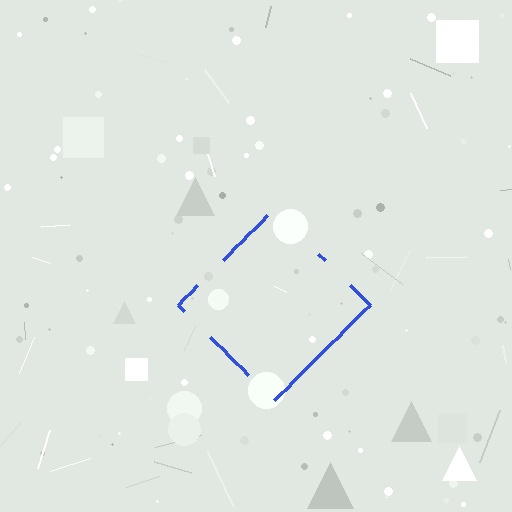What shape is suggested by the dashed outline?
The dashed outline suggests a diamond.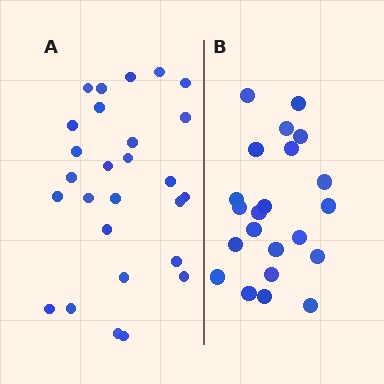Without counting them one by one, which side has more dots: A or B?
Region A (the left region) has more dots.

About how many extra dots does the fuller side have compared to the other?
Region A has about 5 more dots than region B.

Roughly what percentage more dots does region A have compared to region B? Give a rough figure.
About 25% more.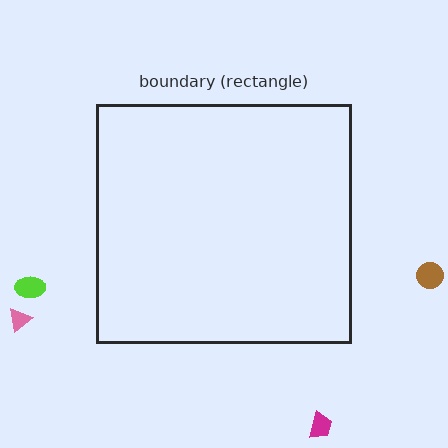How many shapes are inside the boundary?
0 inside, 4 outside.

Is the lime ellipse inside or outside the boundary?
Outside.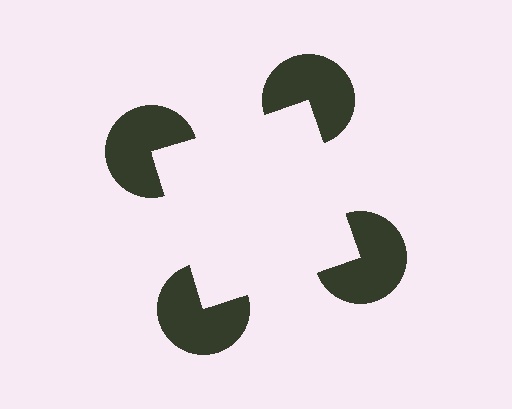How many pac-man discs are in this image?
There are 4 — one at each vertex of the illusory square.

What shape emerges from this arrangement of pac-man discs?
An illusory square — its edges are inferred from the aligned wedge cuts in the pac-man discs, not physically drawn.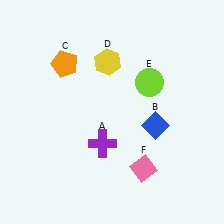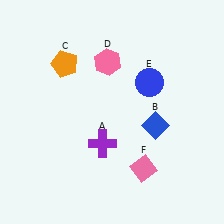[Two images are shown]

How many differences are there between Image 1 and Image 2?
There are 2 differences between the two images.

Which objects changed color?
D changed from yellow to pink. E changed from lime to blue.